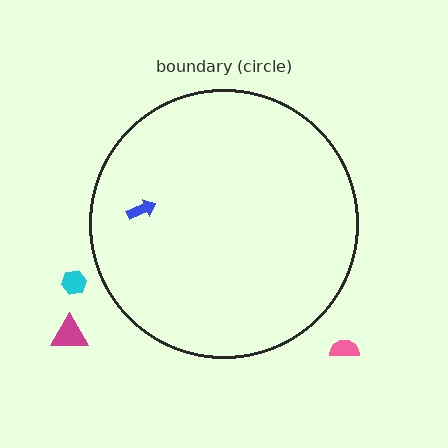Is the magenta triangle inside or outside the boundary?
Outside.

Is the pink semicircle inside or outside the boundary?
Outside.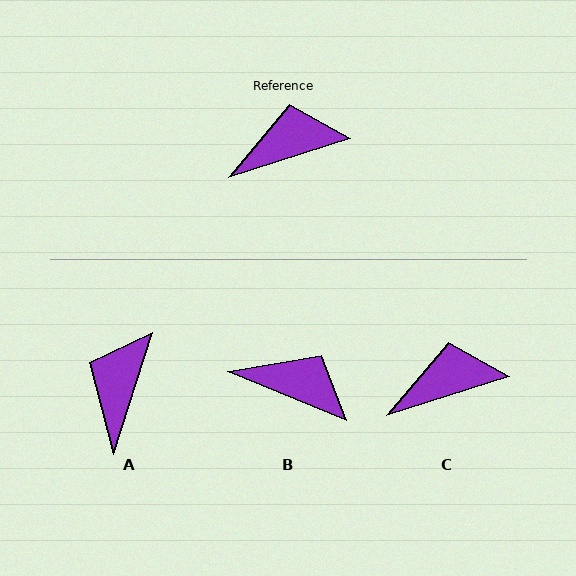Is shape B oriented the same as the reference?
No, it is off by about 40 degrees.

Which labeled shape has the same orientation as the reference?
C.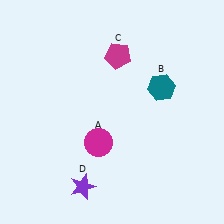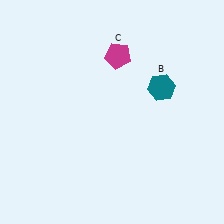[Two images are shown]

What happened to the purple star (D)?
The purple star (D) was removed in Image 2. It was in the bottom-left area of Image 1.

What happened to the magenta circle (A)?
The magenta circle (A) was removed in Image 2. It was in the bottom-left area of Image 1.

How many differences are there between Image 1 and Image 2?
There are 2 differences between the two images.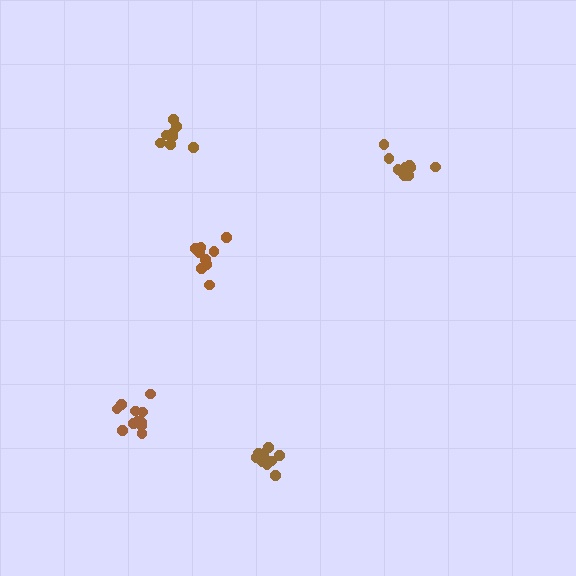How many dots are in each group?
Group 1: 10 dots, Group 2: 11 dots, Group 3: 11 dots, Group 4: 10 dots, Group 5: 10 dots (52 total).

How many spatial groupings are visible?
There are 5 spatial groupings.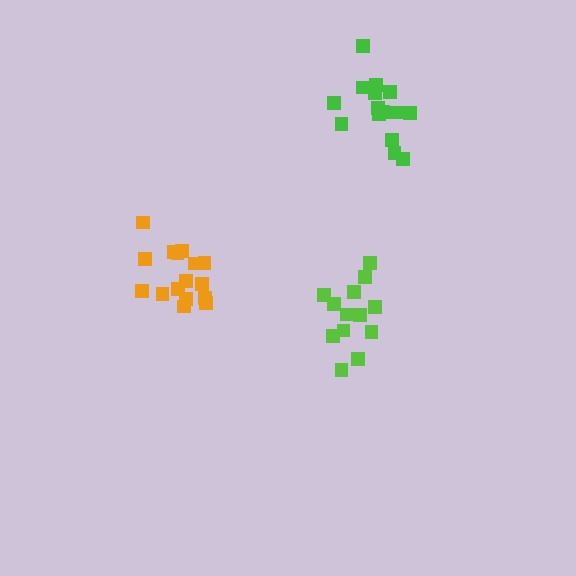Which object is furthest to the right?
The green cluster is rightmost.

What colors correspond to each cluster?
The clusters are colored: orange, lime, green.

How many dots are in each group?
Group 1: 16 dots, Group 2: 13 dots, Group 3: 15 dots (44 total).